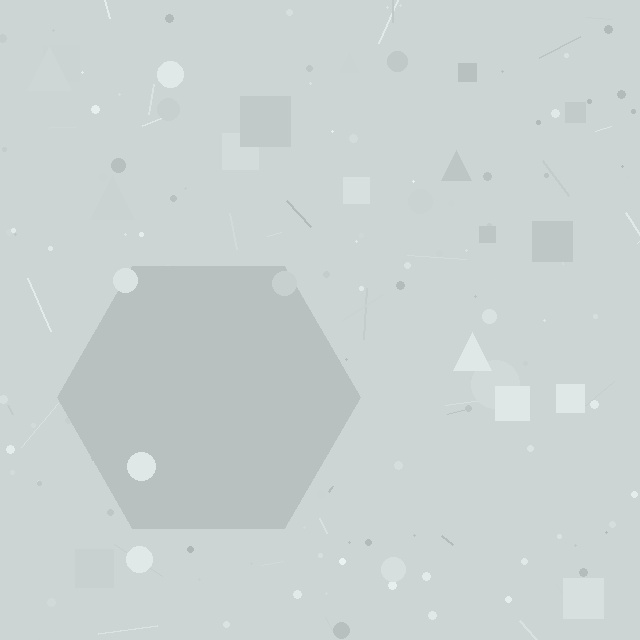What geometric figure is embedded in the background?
A hexagon is embedded in the background.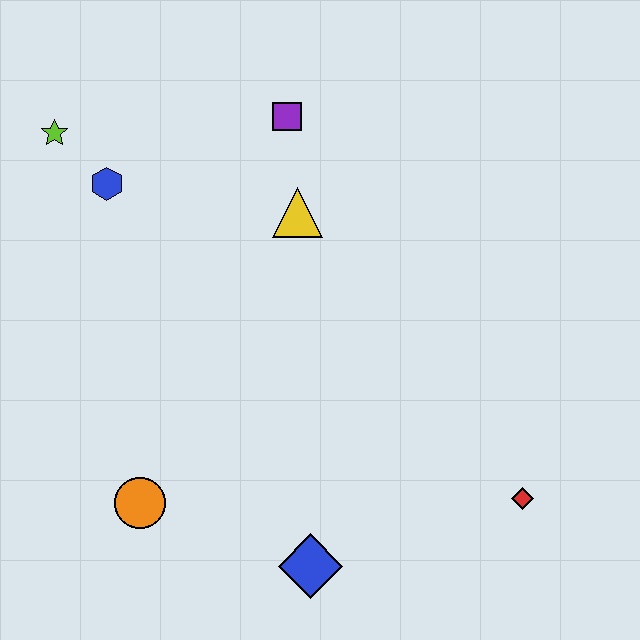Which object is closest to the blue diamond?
The orange circle is closest to the blue diamond.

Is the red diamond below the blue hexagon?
Yes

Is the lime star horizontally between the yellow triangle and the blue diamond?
No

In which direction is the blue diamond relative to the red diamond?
The blue diamond is to the left of the red diamond.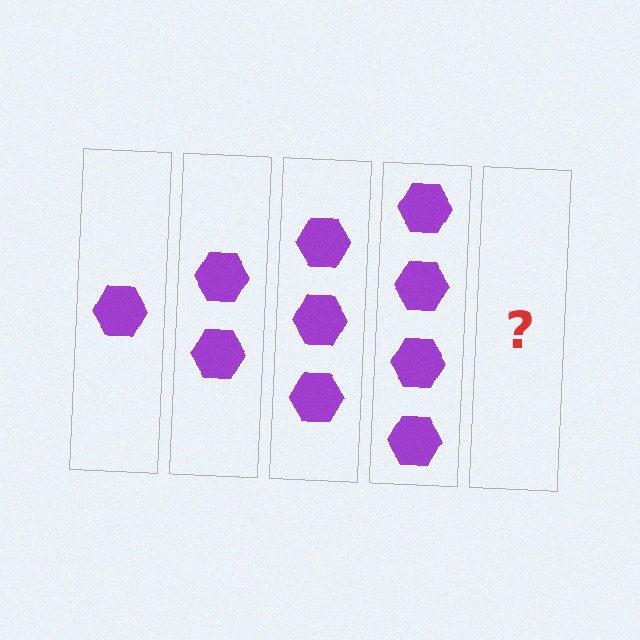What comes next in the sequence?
The next element should be 5 hexagons.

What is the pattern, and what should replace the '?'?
The pattern is that each step adds one more hexagon. The '?' should be 5 hexagons.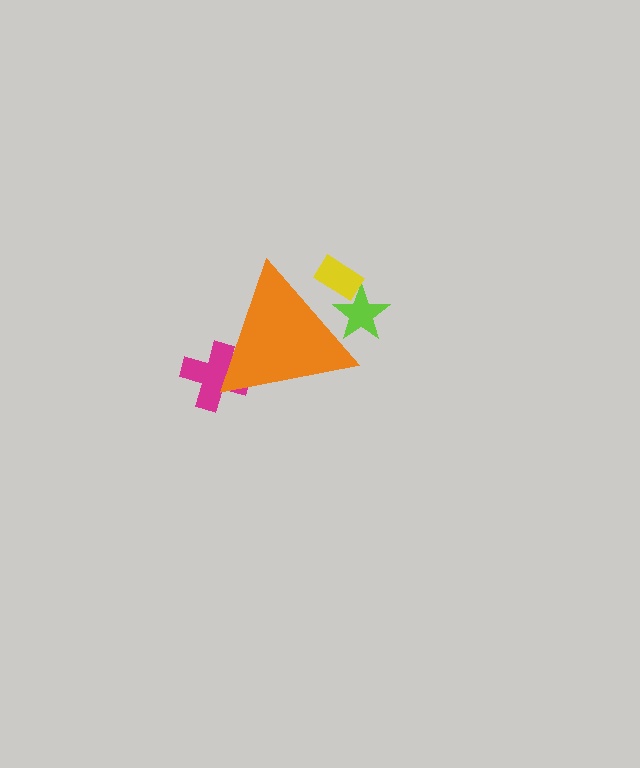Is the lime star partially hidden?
Yes, the lime star is partially hidden behind the orange triangle.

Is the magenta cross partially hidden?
Yes, the magenta cross is partially hidden behind the orange triangle.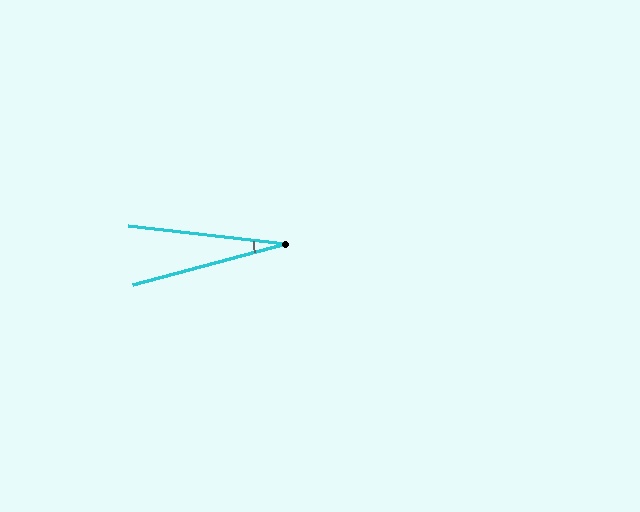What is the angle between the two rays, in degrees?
Approximately 21 degrees.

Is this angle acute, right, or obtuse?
It is acute.